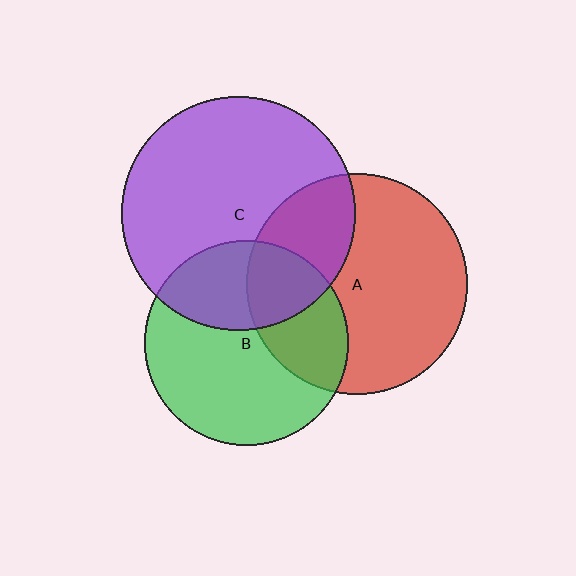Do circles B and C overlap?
Yes.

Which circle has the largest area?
Circle C (purple).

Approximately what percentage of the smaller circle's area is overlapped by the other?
Approximately 35%.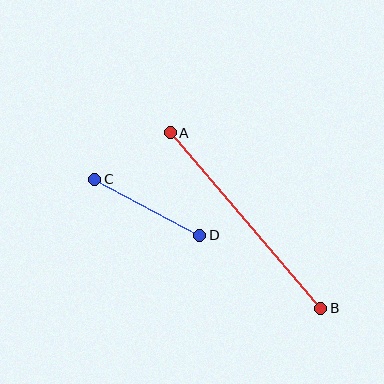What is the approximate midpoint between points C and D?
The midpoint is at approximately (147, 207) pixels.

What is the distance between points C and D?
The distance is approximately 119 pixels.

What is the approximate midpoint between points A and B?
The midpoint is at approximately (246, 221) pixels.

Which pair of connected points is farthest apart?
Points A and B are farthest apart.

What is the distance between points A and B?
The distance is approximately 231 pixels.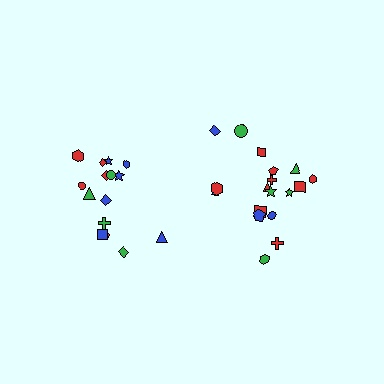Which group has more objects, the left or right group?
The right group.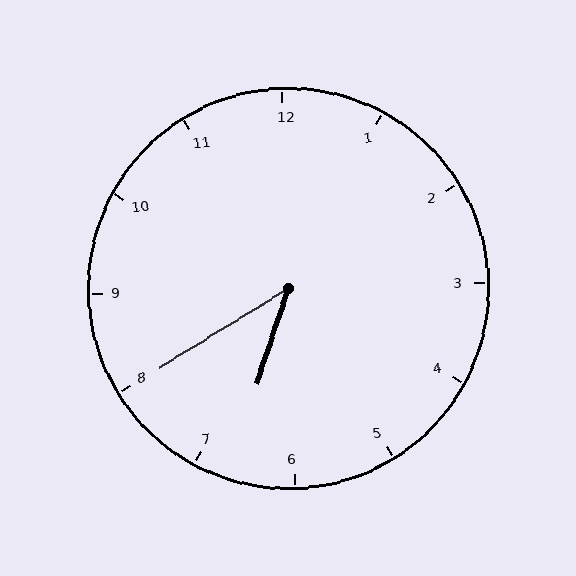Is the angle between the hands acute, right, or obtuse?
It is acute.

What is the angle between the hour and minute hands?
Approximately 40 degrees.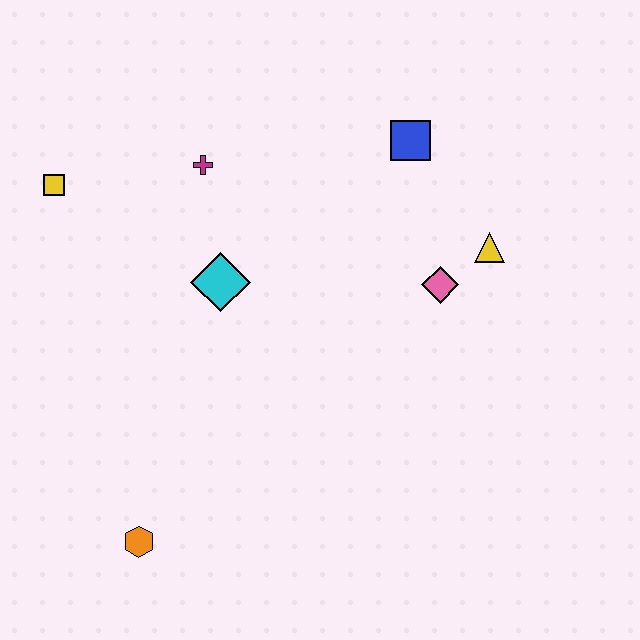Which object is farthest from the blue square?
The orange hexagon is farthest from the blue square.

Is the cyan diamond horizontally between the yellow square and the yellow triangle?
Yes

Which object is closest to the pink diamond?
The yellow triangle is closest to the pink diamond.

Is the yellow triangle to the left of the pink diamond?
No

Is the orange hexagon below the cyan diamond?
Yes